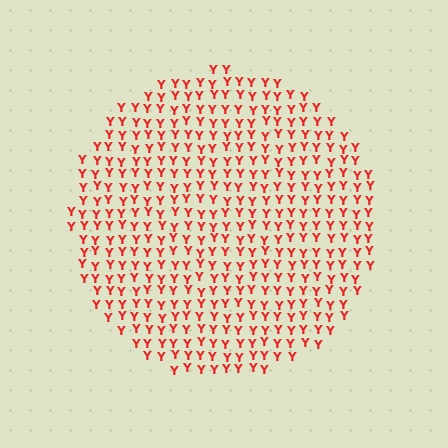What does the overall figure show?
The overall figure shows a circle.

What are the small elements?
The small elements are letter Y's.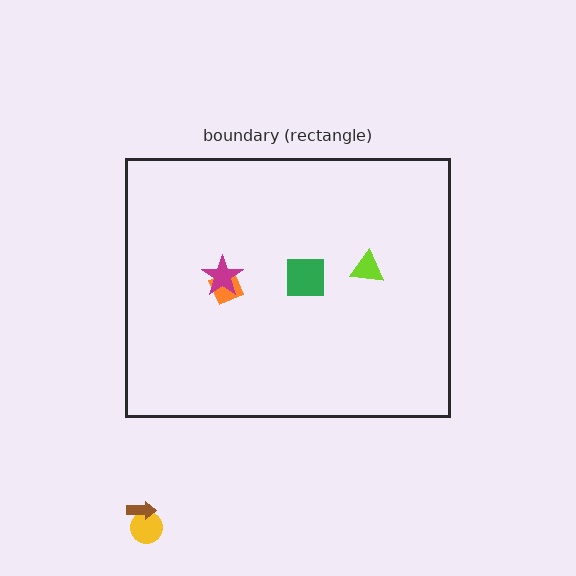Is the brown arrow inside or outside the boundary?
Outside.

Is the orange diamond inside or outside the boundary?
Inside.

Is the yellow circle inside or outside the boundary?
Outside.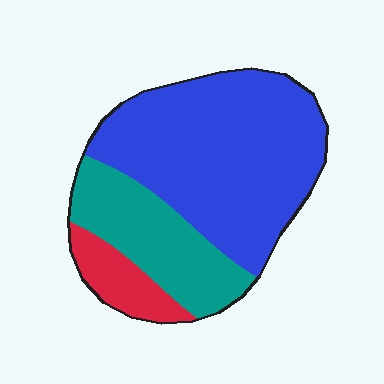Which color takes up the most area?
Blue, at roughly 60%.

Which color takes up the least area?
Red, at roughly 10%.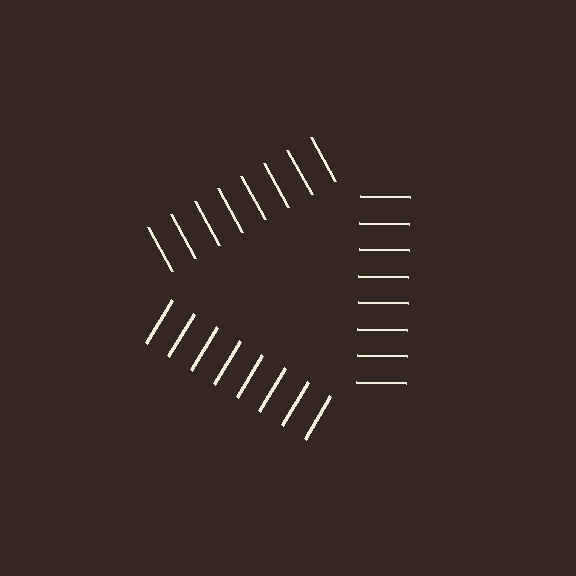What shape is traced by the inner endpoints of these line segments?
An illusory triangle — the line segments terminate on its edges but no continuous stroke is drawn.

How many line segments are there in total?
24 — 8 along each of the 3 edges.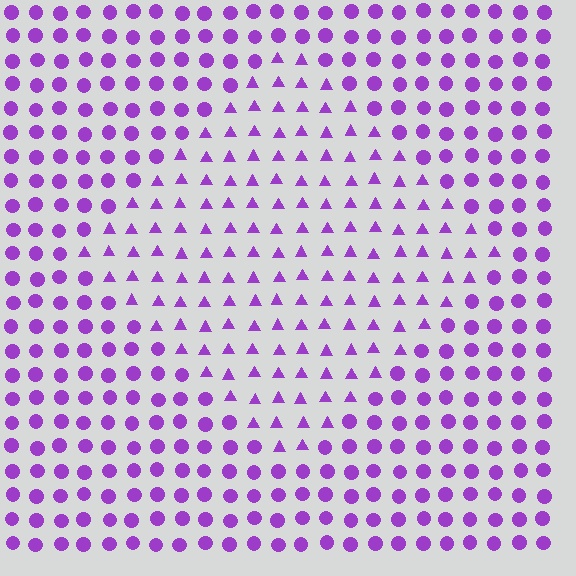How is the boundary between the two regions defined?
The boundary is defined by a change in element shape: triangles inside vs. circles outside. All elements share the same color and spacing.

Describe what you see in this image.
The image is filled with small purple elements arranged in a uniform grid. A diamond-shaped region contains triangles, while the surrounding area contains circles. The boundary is defined purely by the change in element shape.